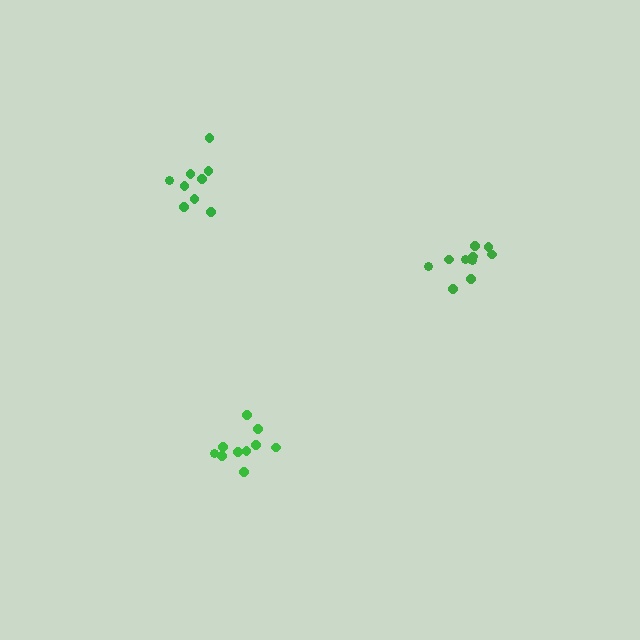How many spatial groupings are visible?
There are 3 spatial groupings.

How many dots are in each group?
Group 1: 10 dots, Group 2: 10 dots, Group 3: 9 dots (29 total).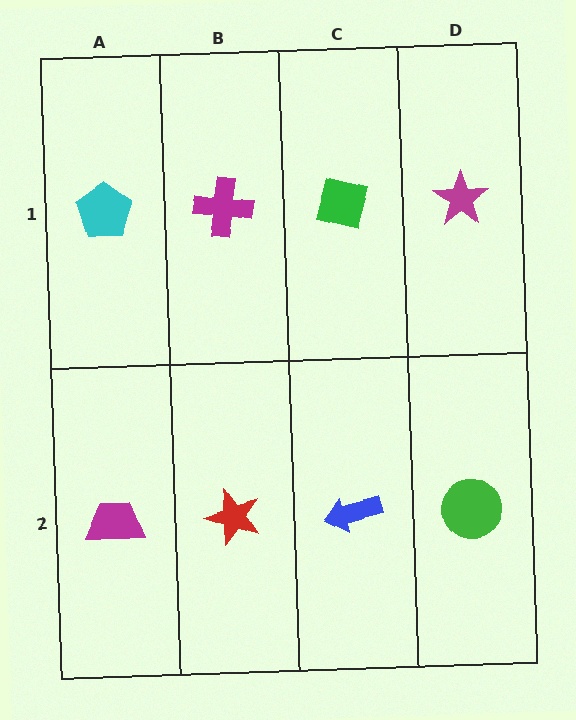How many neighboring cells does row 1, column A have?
2.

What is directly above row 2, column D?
A magenta star.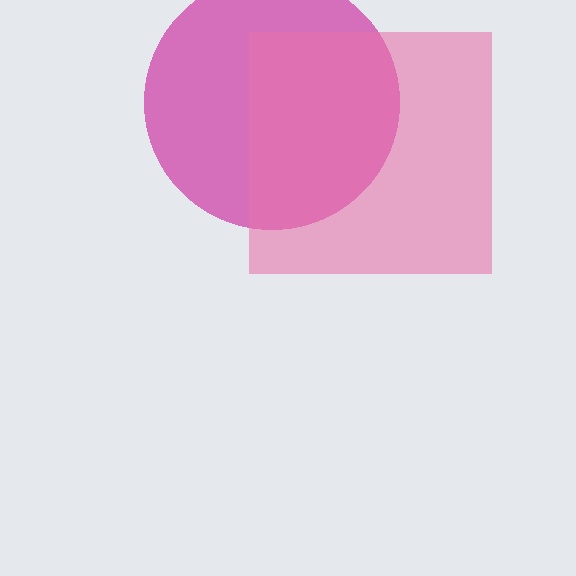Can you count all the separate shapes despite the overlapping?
Yes, there are 2 separate shapes.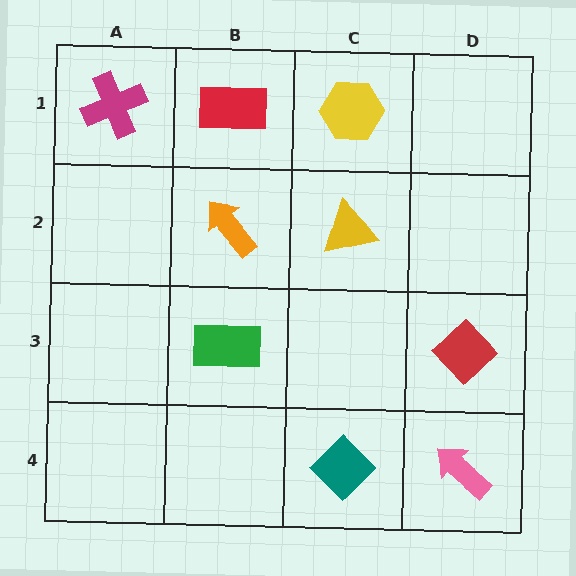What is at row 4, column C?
A teal diamond.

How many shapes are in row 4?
2 shapes.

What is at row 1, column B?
A red rectangle.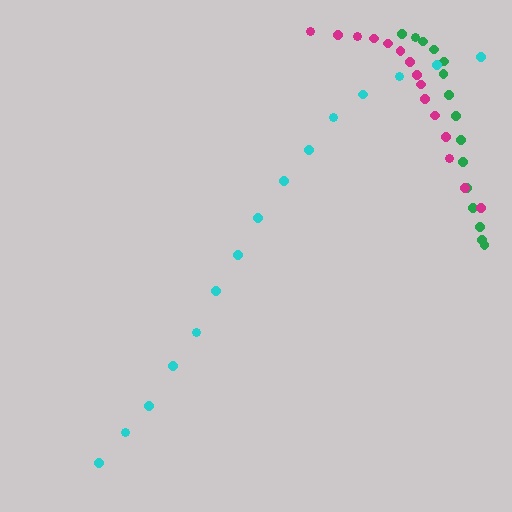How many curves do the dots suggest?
There are 3 distinct paths.